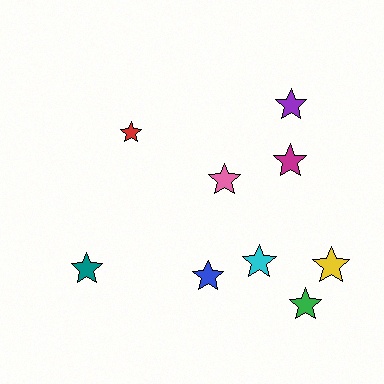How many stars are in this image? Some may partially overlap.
There are 9 stars.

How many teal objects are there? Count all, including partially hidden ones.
There is 1 teal object.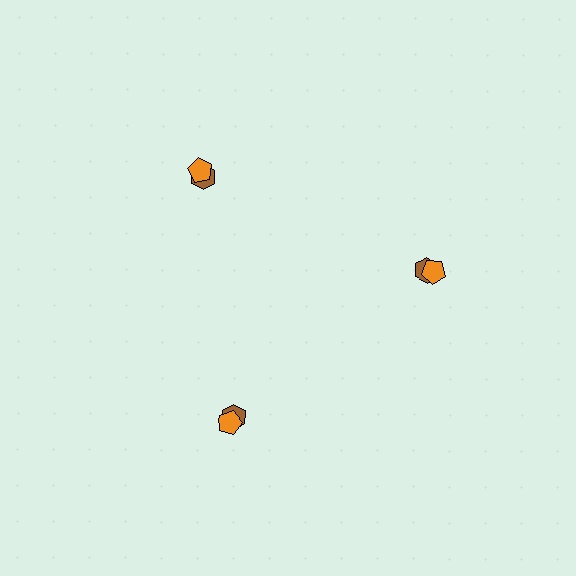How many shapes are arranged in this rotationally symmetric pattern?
There are 6 shapes, arranged in 3 groups of 2.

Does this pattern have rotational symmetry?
Yes, this pattern has 3-fold rotational symmetry. It looks the same after rotating 120 degrees around the center.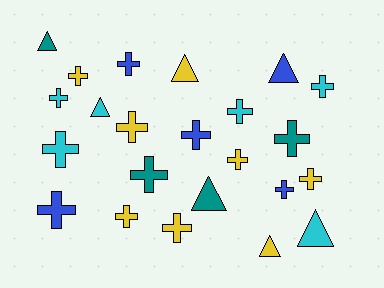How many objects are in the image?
There are 23 objects.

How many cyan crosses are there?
There are 4 cyan crosses.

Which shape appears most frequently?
Cross, with 16 objects.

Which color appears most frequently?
Yellow, with 8 objects.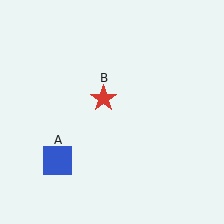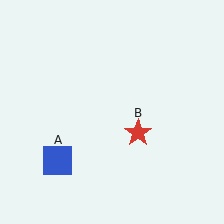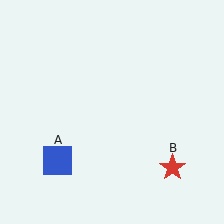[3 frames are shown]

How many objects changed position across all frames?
1 object changed position: red star (object B).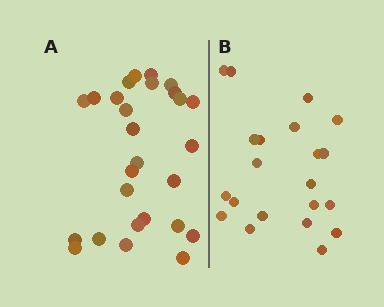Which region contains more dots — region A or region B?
Region A (the left region) has more dots.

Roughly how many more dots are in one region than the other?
Region A has about 6 more dots than region B.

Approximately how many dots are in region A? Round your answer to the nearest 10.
About 30 dots. (The exact count is 27, which rounds to 30.)